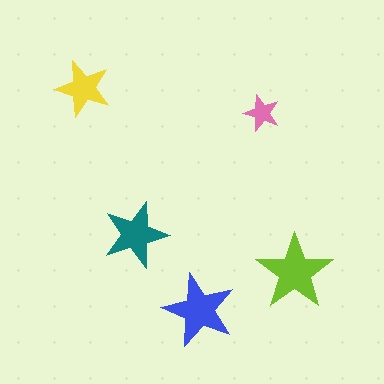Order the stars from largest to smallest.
the lime one, the blue one, the teal one, the yellow one, the pink one.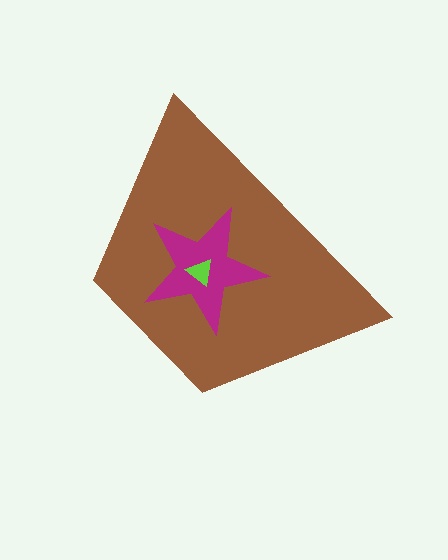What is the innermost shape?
The lime triangle.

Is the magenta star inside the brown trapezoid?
Yes.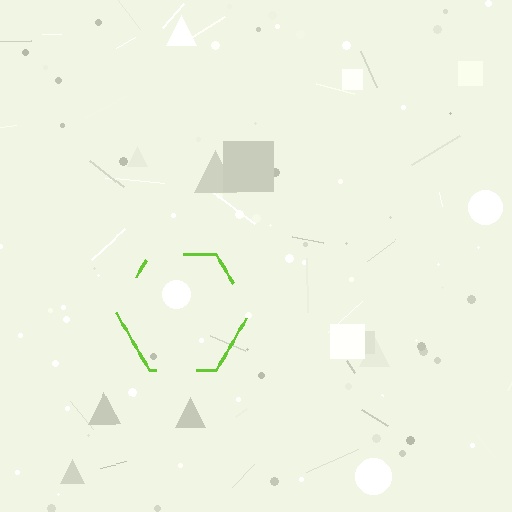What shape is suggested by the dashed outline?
The dashed outline suggests a hexagon.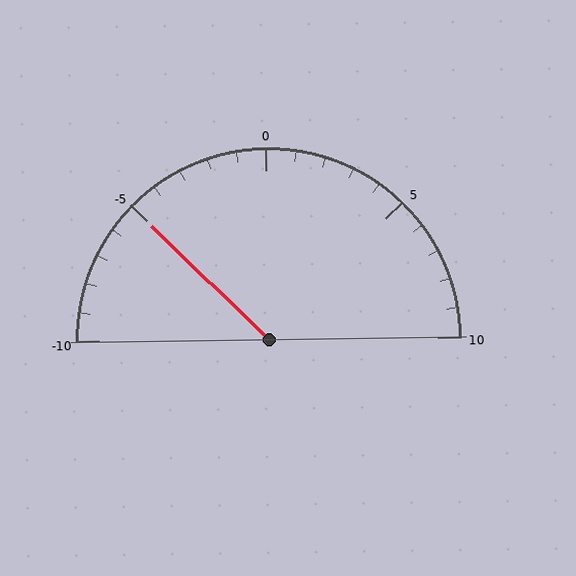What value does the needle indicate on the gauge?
The needle indicates approximately -5.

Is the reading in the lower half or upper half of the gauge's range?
The reading is in the lower half of the range (-10 to 10).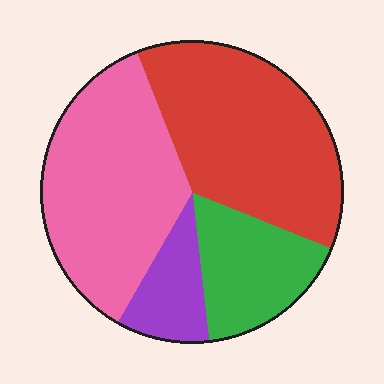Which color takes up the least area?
Purple, at roughly 10%.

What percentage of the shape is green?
Green covers around 15% of the shape.